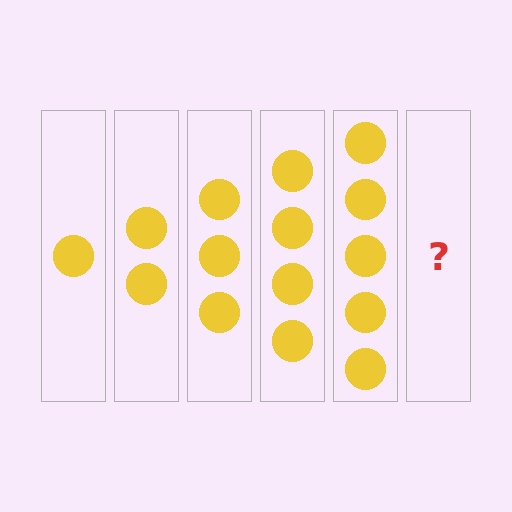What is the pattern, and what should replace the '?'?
The pattern is that each step adds one more circle. The '?' should be 6 circles.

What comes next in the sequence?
The next element should be 6 circles.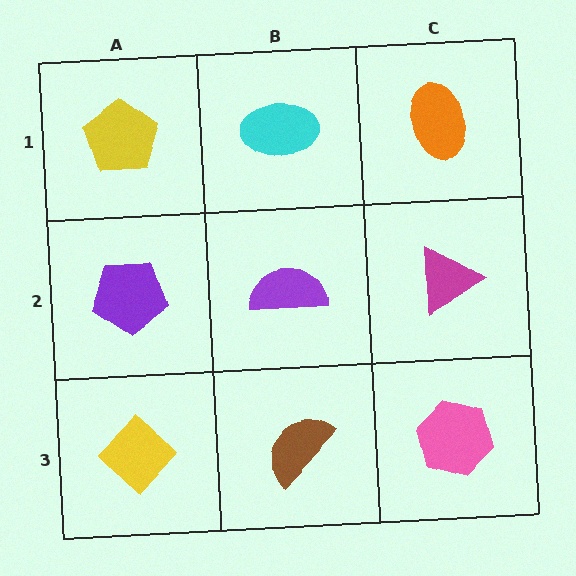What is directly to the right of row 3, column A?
A brown semicircle.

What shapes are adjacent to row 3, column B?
A purple semicircle (row 2, column B), a yellow diamond (row 3, column A), a pink hexagon (row 3, column C).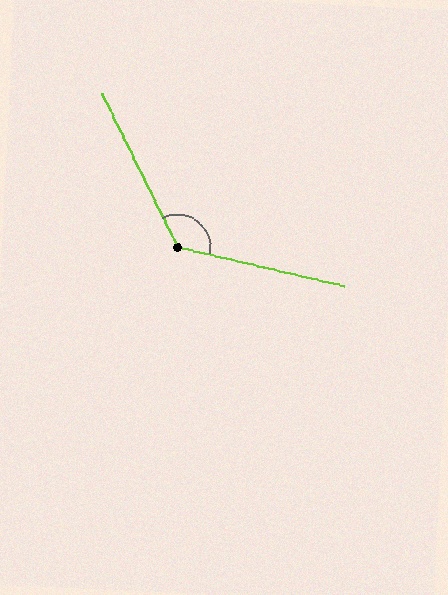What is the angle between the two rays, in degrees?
Approximately 129 degrees.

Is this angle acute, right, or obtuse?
It is obtuse.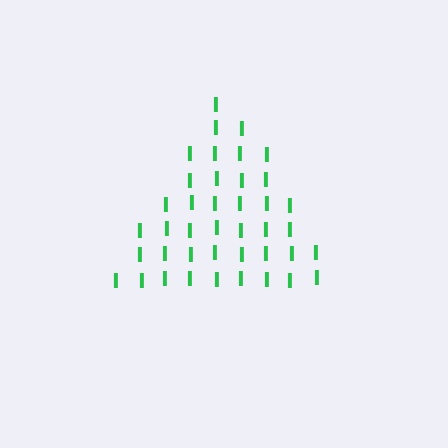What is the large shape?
The large shape is a triangle.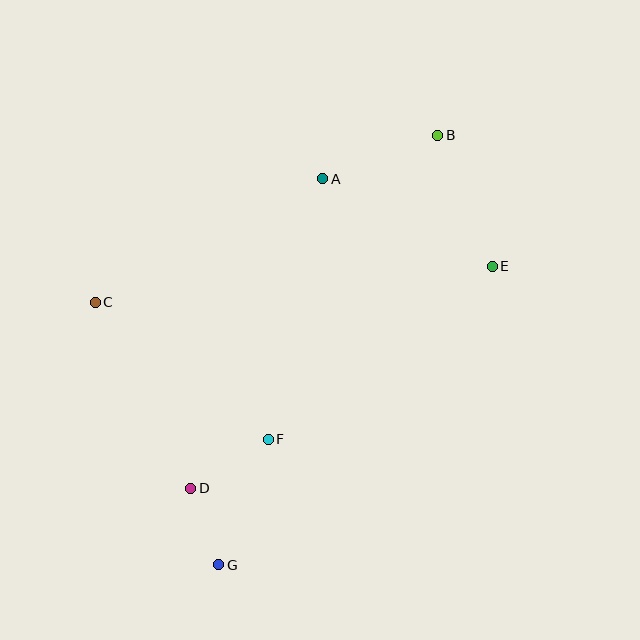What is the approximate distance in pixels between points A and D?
The distance between A and D is approximately 336 pixels.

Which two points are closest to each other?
Points D and G are closest to each other.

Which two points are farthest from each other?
Points B and G are farthest from each other.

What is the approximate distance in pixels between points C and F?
The distance between C and F is approximately 221 pixels.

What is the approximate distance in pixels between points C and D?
The distance between C and D is approximately 209 pixels.